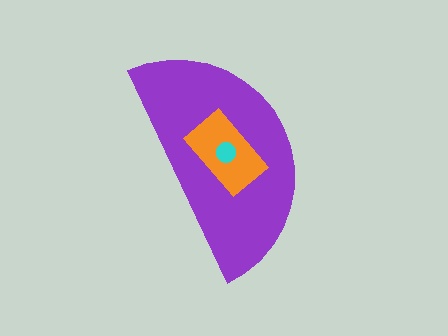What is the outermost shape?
The purple semicircle.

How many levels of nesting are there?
3.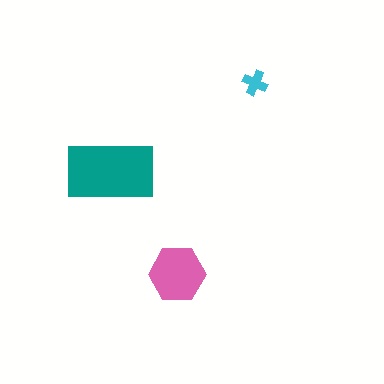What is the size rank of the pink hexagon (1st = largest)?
2nd.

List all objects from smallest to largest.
The cyan cross, the pink hexagon, the teal rectangle.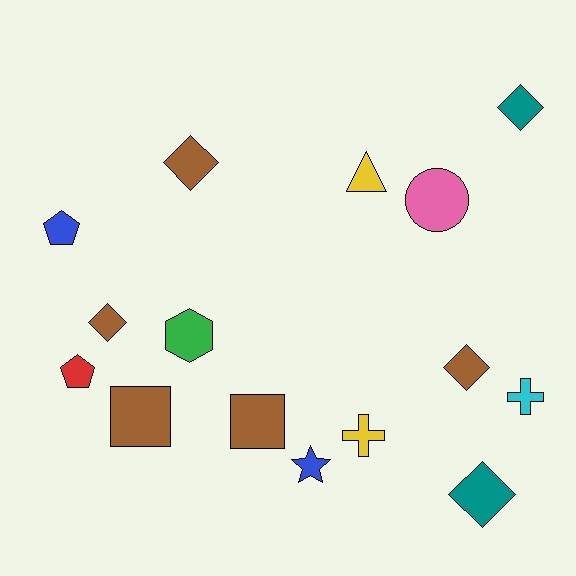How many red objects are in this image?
There is 1 red object.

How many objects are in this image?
There are 15 objects.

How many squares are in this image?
There are 2 squares.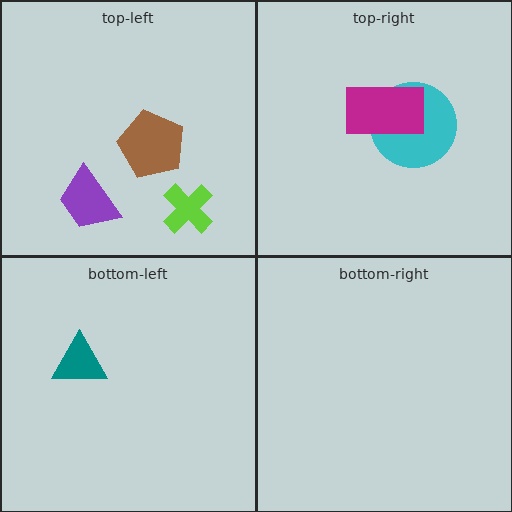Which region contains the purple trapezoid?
The top-left region.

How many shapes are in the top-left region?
3.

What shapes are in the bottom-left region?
The teal triangle.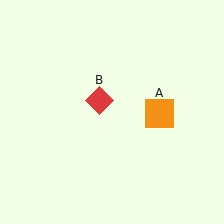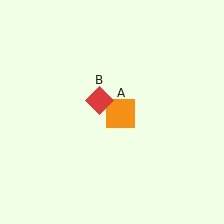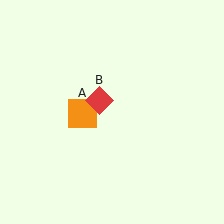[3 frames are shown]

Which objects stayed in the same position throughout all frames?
Red diamond (object B) remained stationary.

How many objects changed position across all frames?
1 object changed position: orange square (object A).